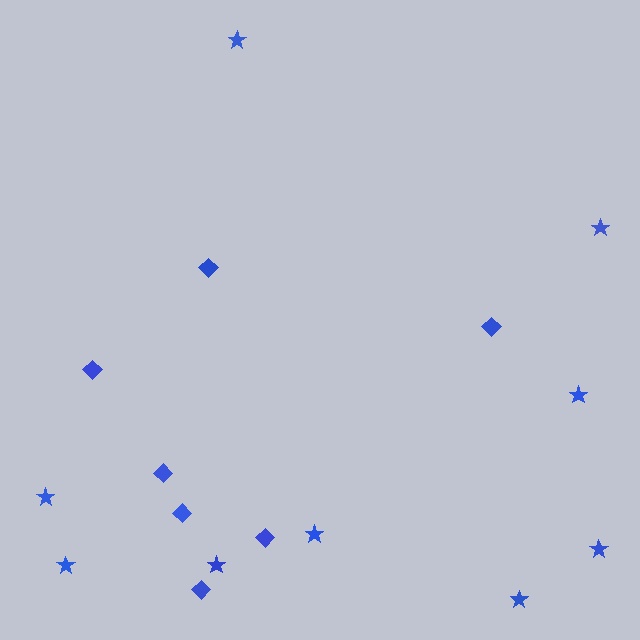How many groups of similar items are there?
There are 2 groups: one group of diamonds (7) and one group of stars (9).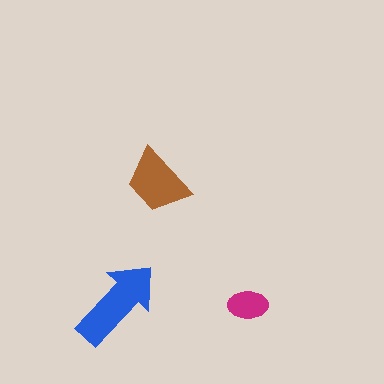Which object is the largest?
The blue arrow.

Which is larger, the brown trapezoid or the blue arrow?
The blue arrow.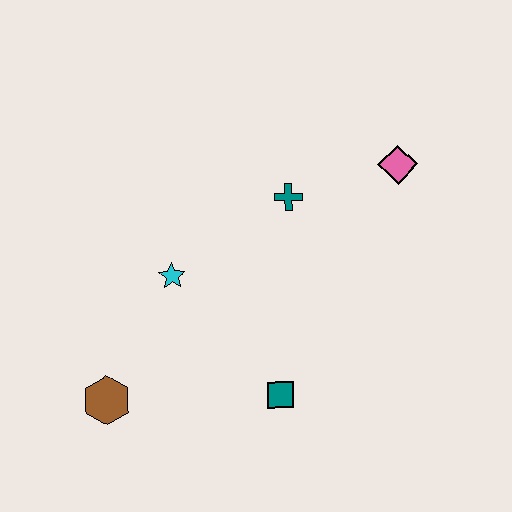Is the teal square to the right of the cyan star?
Yes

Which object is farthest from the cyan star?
The pink diamond is farthest from the cyan star.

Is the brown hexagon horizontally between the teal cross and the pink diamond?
No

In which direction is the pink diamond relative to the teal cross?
The pink diamond is to the right of the teal cross.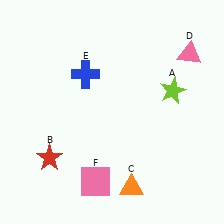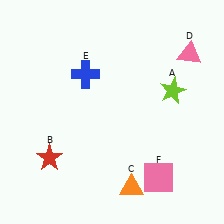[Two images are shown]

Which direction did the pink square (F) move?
The pink square (F) moved right.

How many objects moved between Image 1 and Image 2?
1 object moved between the two images.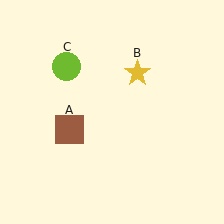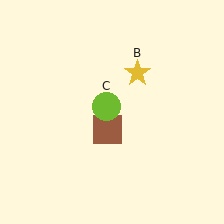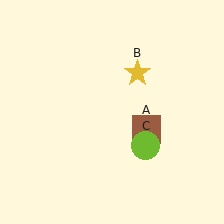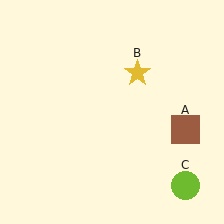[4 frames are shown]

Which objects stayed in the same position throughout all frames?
Yellow star (object B) remained stationary.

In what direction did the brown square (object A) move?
The brown square (object A) moved right.